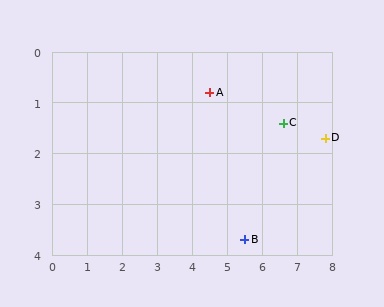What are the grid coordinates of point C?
Point C is at approximately (6.6, 1.4).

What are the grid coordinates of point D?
Point D is at approximately (7.8, 1.7).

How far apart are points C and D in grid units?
Points C and D are about 1.2 grid units apart.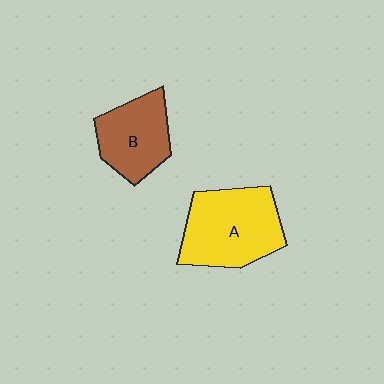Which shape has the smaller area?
Shape B (brown).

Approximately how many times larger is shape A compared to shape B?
Approximately 1.4 times.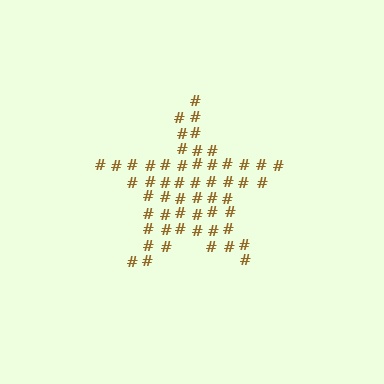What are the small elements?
The small elements are hash symbols.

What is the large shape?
The large shape is a star.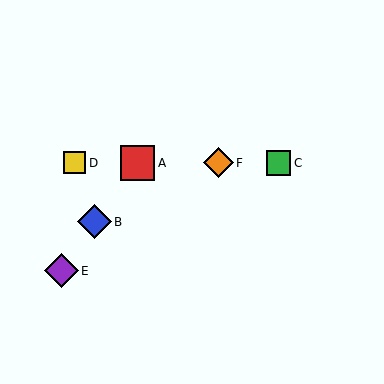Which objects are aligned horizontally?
Objects A, C, D, F are aligned horizontally.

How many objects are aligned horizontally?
4 objects (A, C, D, F) are aligned horizontally.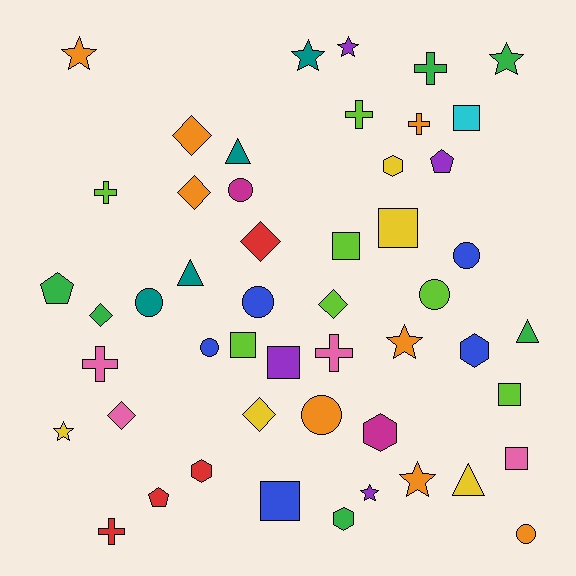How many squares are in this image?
There are 8 squares.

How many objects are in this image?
There are 50 objects.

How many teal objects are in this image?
There are 4 teal objects.